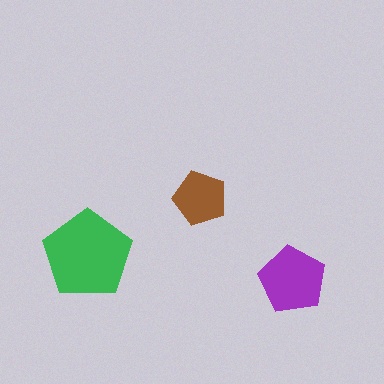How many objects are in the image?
There are 3 objects in the image.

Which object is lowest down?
The purple pentagon is bottommost.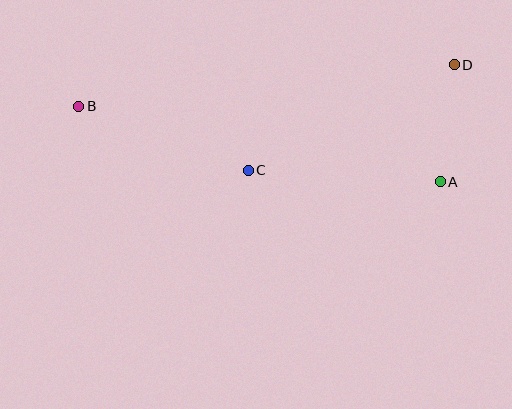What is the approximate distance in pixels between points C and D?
The distance between C and D is approximately 232 pixels.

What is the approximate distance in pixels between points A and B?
The distance between A and B is approximately 370 pixels.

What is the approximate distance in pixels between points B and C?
The distance between B and C is approximately 181 pixels.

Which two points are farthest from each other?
Points B and D are farthest from each other.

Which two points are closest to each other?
Points A and D are closest to each other.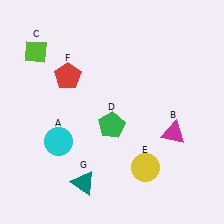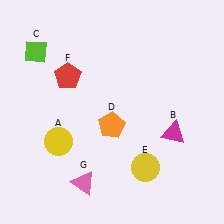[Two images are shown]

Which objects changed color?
A changed from cyan to yellow. D changed from green to orange. G changed from teal to pink.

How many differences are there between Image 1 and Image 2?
There are 3 differences between the two images.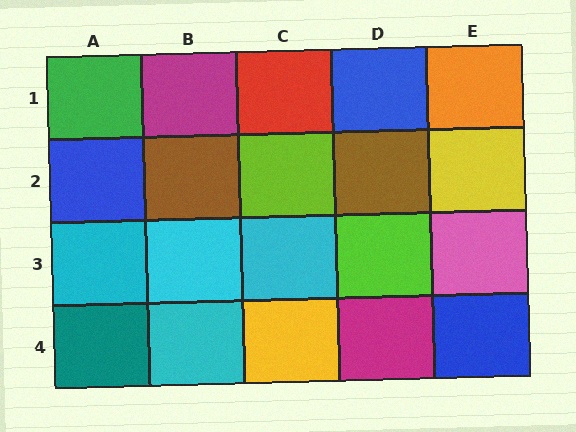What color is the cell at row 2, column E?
Yellow.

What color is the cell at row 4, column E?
Blue.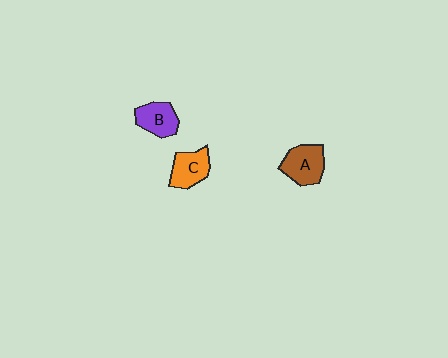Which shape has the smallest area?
Shape B (purple).